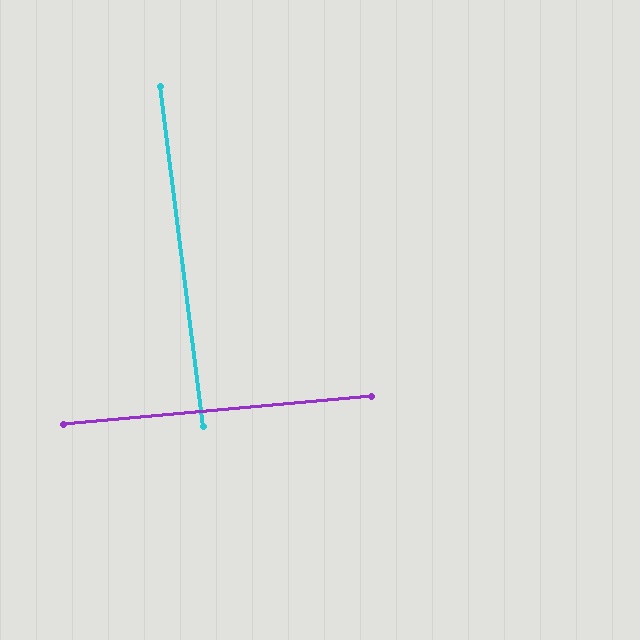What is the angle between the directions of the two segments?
Approximately 88 degrees.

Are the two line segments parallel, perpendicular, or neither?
Perpendicular — they meet at approximately 88°.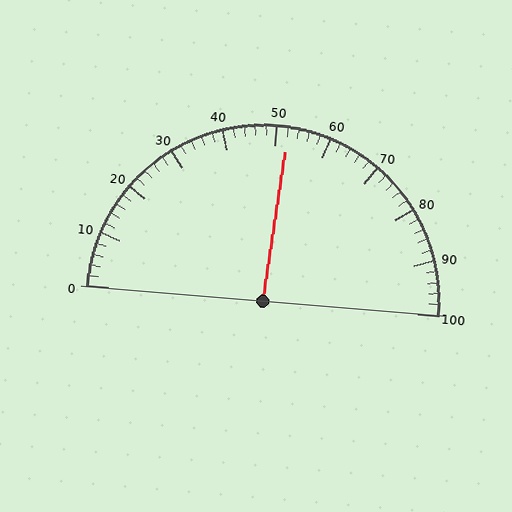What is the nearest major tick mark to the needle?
The nearest major tick mark is 50.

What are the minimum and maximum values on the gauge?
The gauge ranges from 0 to 100.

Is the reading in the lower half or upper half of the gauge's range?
The reading is in the upper half of the range (0 to 100).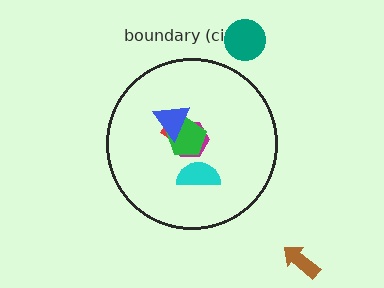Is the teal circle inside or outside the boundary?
Outside.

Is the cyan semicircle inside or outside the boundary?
Inside.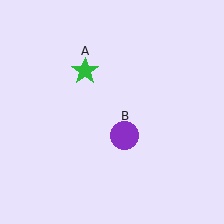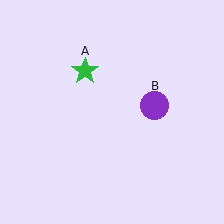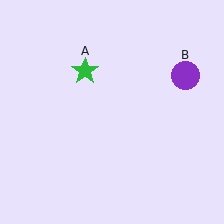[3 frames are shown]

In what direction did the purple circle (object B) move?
The purple circle (object B) moved up and to the right.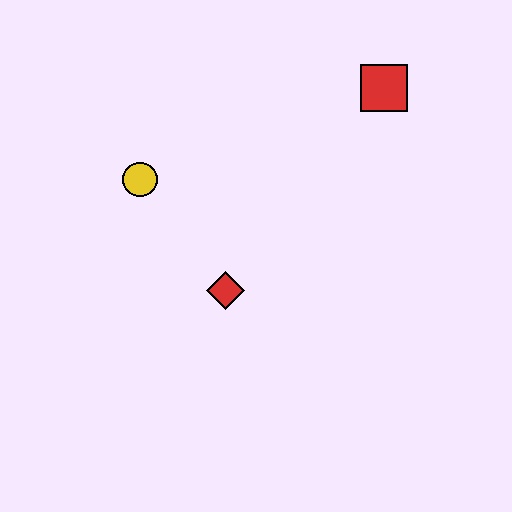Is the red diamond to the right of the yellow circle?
Yes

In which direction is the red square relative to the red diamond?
The red square is above the red diamond.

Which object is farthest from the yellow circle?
The red square is farthest from the yellow circle.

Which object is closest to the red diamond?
The yellow circle is closest to the red diamond.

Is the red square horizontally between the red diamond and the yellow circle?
No